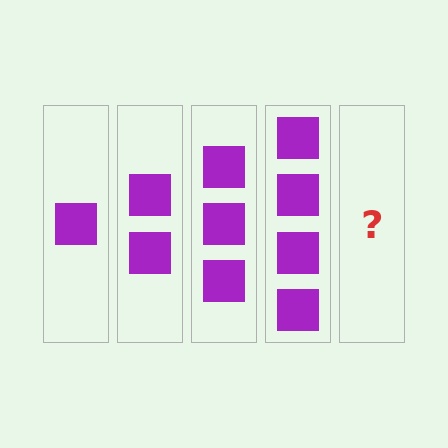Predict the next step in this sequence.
The next step is 5 squares.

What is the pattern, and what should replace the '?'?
The pattern is that each step adds one more square. The '?' should be 5 squares.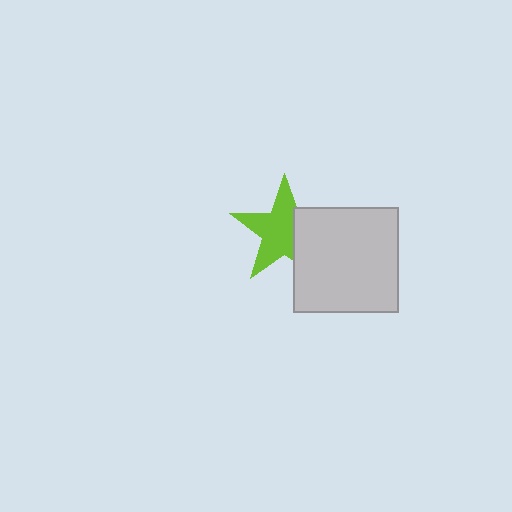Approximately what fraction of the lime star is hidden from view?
Roughly 34% of the lime star is hidden behind the light gray square.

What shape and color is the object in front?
The object in front is a light gray square.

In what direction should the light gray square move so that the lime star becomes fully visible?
The light gray square should move right. That is the shortest direction to clear the overlap and leave the lime star fully visible.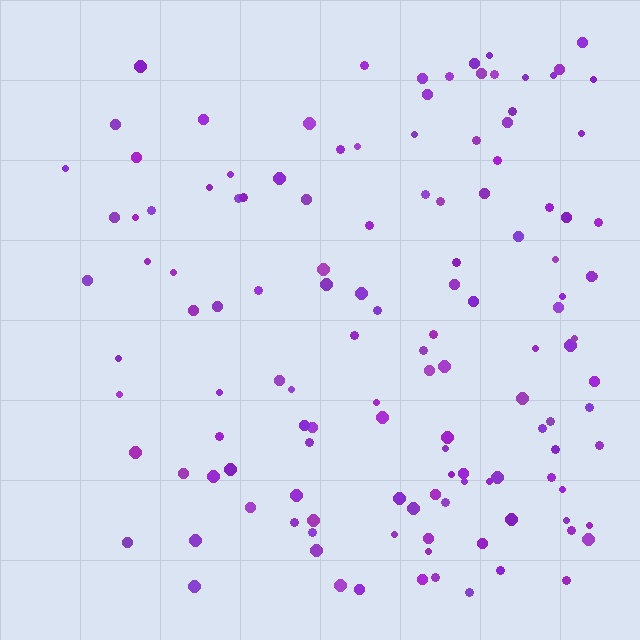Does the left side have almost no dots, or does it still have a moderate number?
Still a moderate number, just noticeably fewer than the right.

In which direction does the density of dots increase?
From left to right, with the right side densest.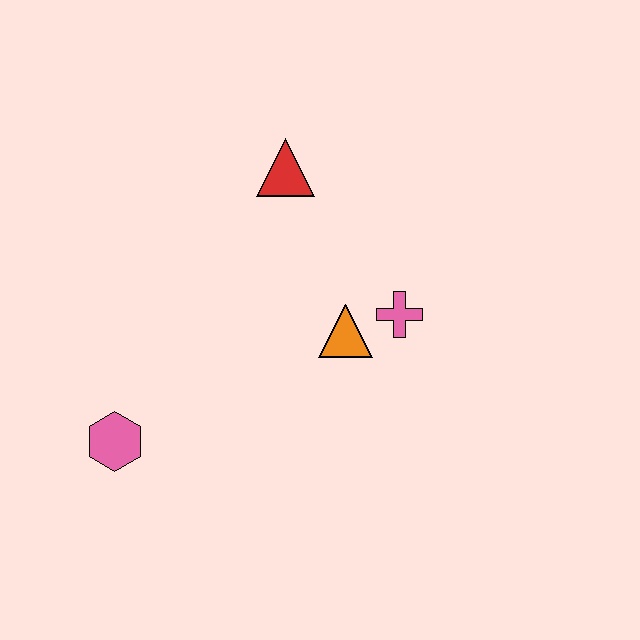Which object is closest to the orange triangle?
The pink cross is closest to the orange triangle.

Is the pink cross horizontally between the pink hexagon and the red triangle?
No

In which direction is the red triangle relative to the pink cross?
The red triangle is above the pink cross.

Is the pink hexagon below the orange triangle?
Yes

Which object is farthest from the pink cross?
The pink hexagon is farthest from the pink cross.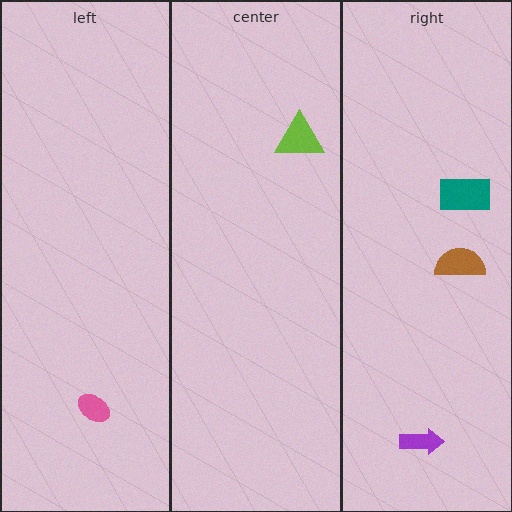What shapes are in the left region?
The pink ellipse.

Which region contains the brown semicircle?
The right region.